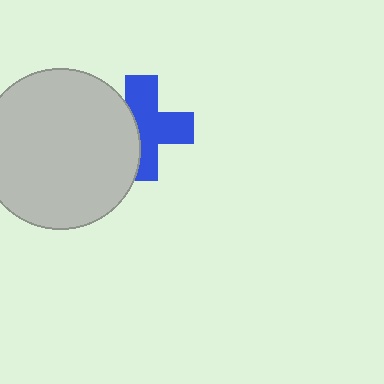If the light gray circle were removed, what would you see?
You would see the complete blue cross.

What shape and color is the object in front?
The object in front is a light gray circle.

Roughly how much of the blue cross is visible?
About half of it is visible (roughly 63%).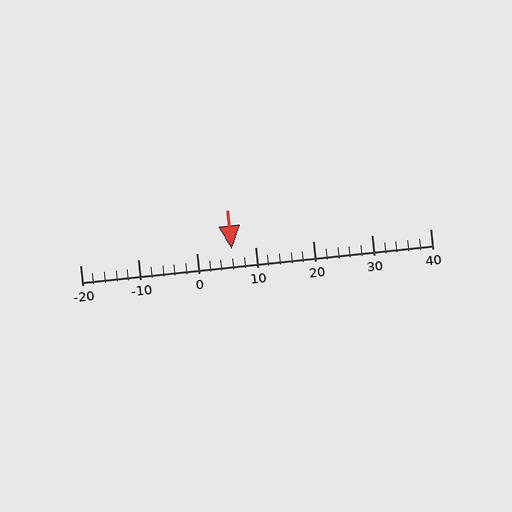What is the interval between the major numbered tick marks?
The major tick marks are spaced 10 units apart.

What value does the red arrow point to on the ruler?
The red arrow points to approximately 6.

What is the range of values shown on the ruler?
The ruler shows values from -20 to 40.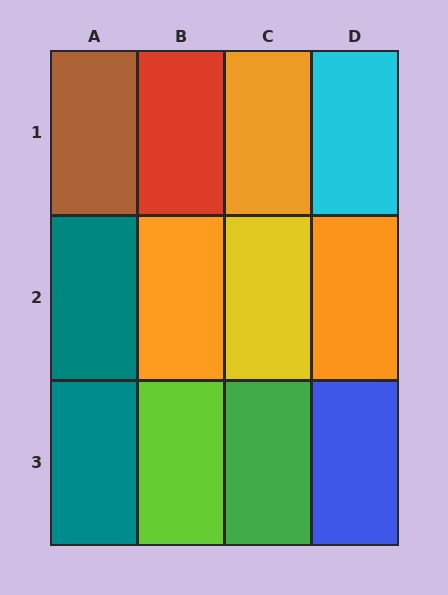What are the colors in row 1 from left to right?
Brown, red, orange, cyan.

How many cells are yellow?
1 cell is yellow.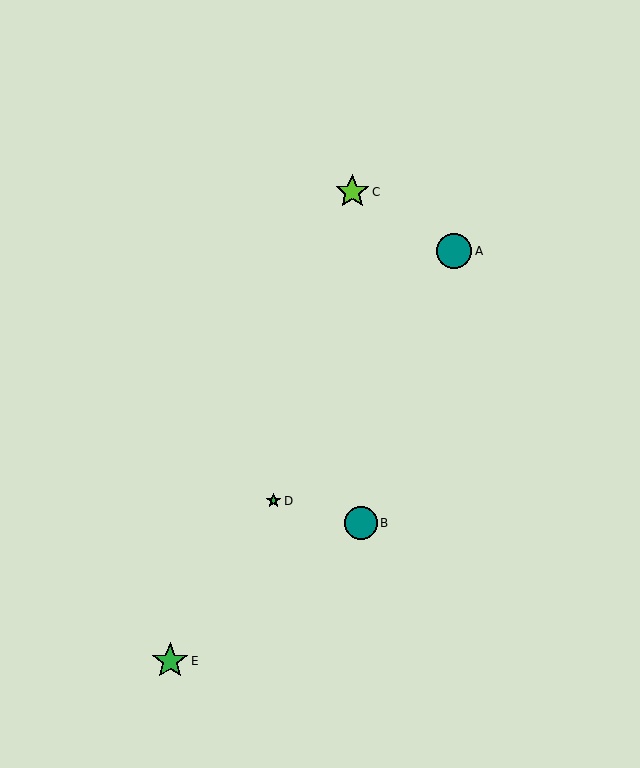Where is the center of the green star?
The center of the green star is at (170, 661).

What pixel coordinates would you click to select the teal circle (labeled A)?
Click at (454, 251) to select the teal circle A.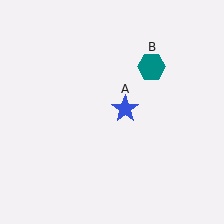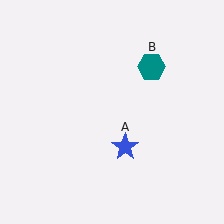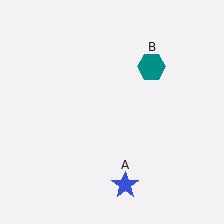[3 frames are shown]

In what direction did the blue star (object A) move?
The blue star (object A) moved down.